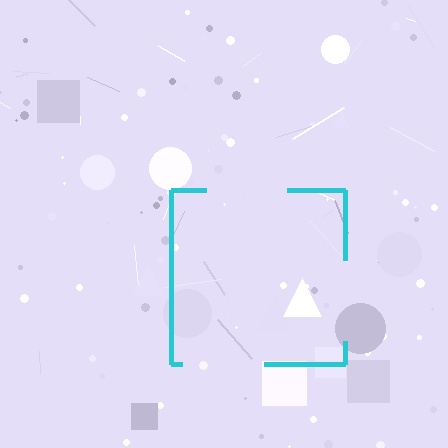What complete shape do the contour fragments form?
The contour fragments form a square.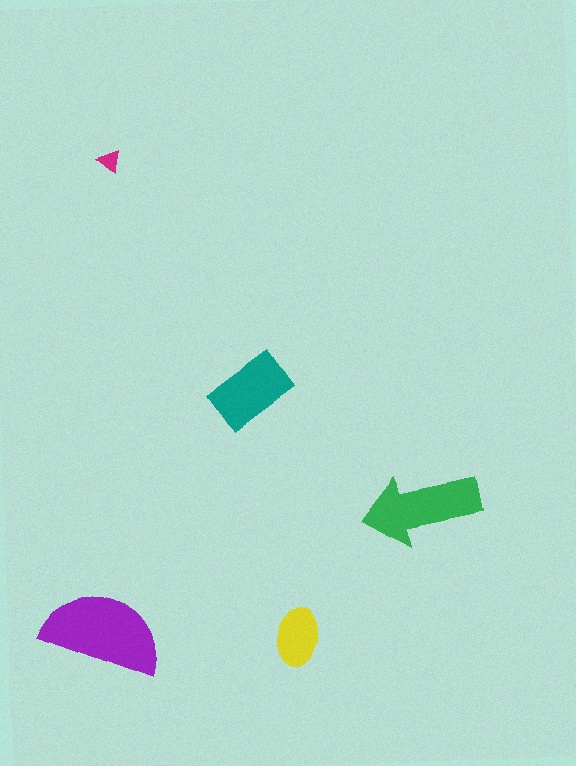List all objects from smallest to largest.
The magenta triangle, the yellow ellipse, the teal rectangle, the green arrow, the purple semicircle.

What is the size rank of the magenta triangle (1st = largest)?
5th.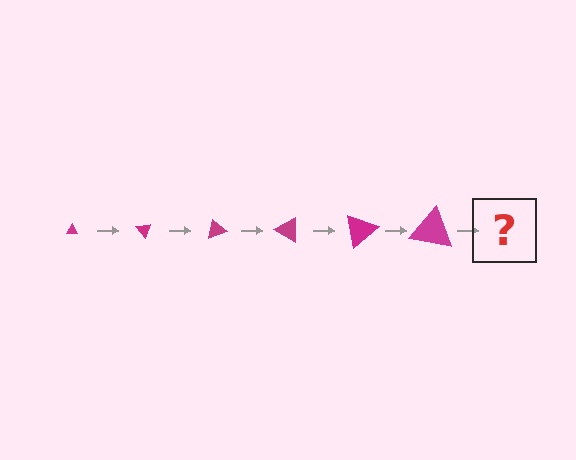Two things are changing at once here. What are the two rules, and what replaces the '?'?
The two rules are that the triangle grows larger each step and it rotates 50 degrees each step. The '?' should be a triangle, larger than the previous one and rotated 300 degrees from the start.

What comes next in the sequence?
The next element should be a triangle, larger than the previous one and rotated 300 degrees from the start.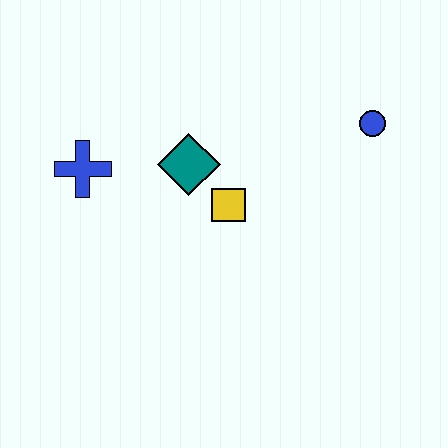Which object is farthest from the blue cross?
The blue circle is farthest from the blue cross.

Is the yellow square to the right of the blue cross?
Yes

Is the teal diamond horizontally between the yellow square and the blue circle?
No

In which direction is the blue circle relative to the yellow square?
The blue circle is to the right of the yellow square.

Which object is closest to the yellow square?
The teal diamond is closest to the yellow square.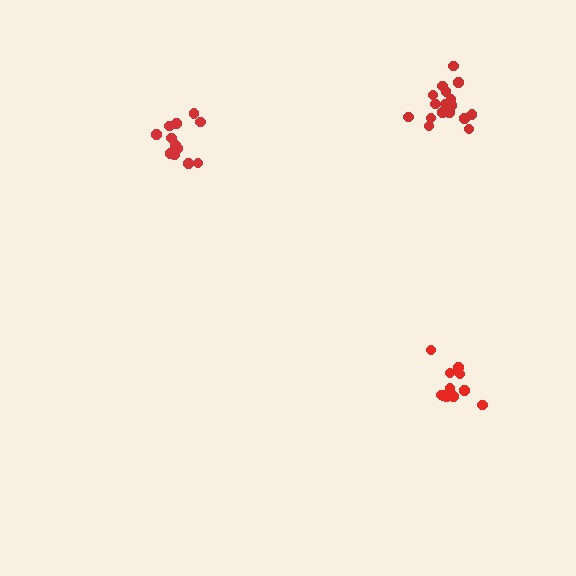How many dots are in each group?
Group 1: 11 dots, Group 2: 12 dots, Group 3: 17 dots (40 total).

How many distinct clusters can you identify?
There are 3 distinct clusters.